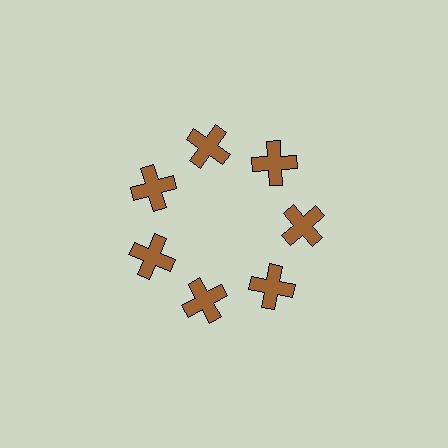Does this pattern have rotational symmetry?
Yes, this pattern has 7-fold rotational symmetry. It looks the same after rotating 51 degrees around the center.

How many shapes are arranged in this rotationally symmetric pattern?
There are 7 shapes, arranged in 7 groups of 1.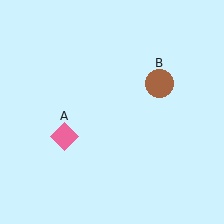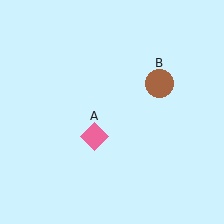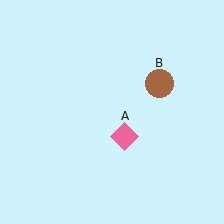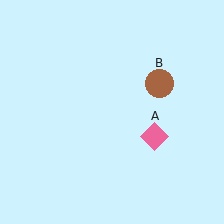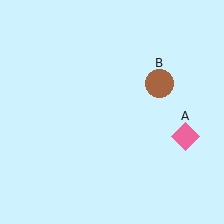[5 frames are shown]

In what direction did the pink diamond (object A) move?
The pink diamond (object A) moved right.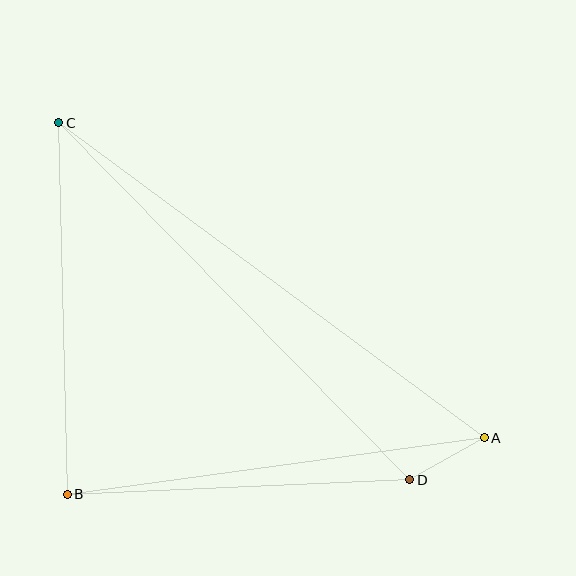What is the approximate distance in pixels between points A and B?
The distance between A and B is approximately 421 pixels.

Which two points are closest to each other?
Points A and D are closest to each other.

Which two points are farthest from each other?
Points A and C are farthest from each other.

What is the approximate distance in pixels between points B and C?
The distance between B and C is approximately 371 pixels.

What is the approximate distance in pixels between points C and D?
The distance between C and D is approximately 501 pixels.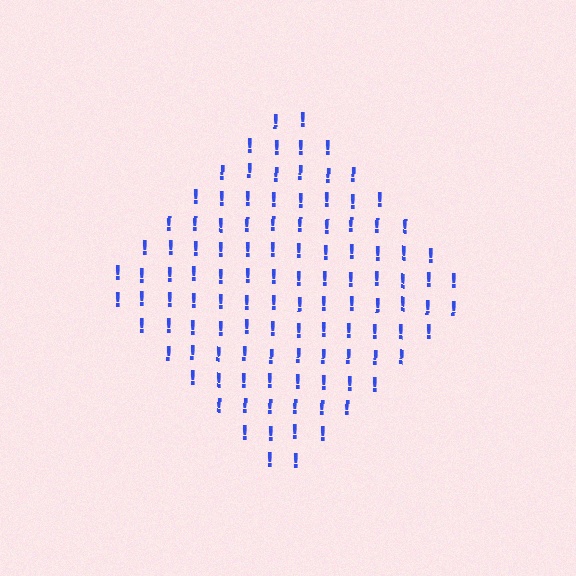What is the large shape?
The large shape is a diamond.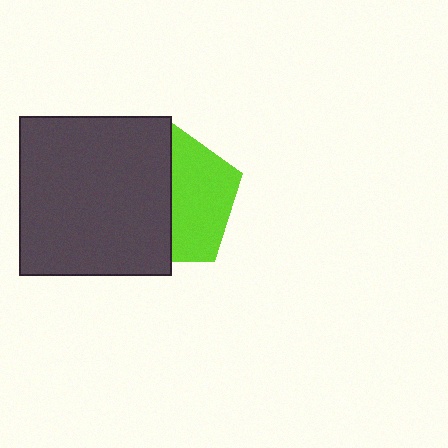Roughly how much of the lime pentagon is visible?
About half of it is visible (roughly 47%).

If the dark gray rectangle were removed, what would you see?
You would see the complete lime pentagon.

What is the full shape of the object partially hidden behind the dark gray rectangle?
The partially hidden object is a lime pentagon.